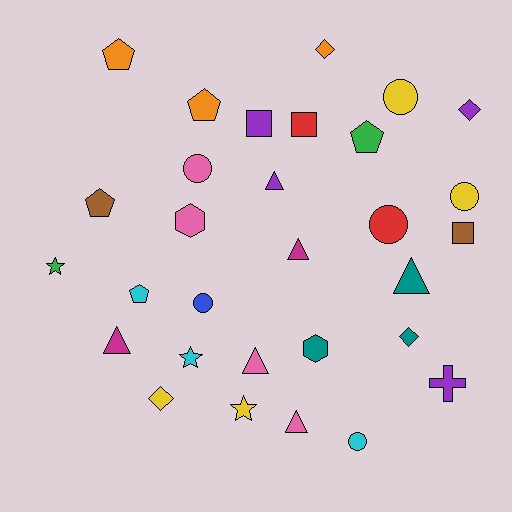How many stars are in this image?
There are 3 stars.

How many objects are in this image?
There are 30 objects.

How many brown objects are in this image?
There are 2 brown objects.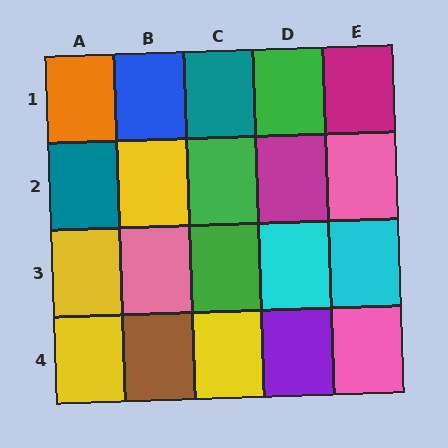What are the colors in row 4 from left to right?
Yellow, brown, yellow, purple, pink.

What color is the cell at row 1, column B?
Blue.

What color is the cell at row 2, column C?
Green.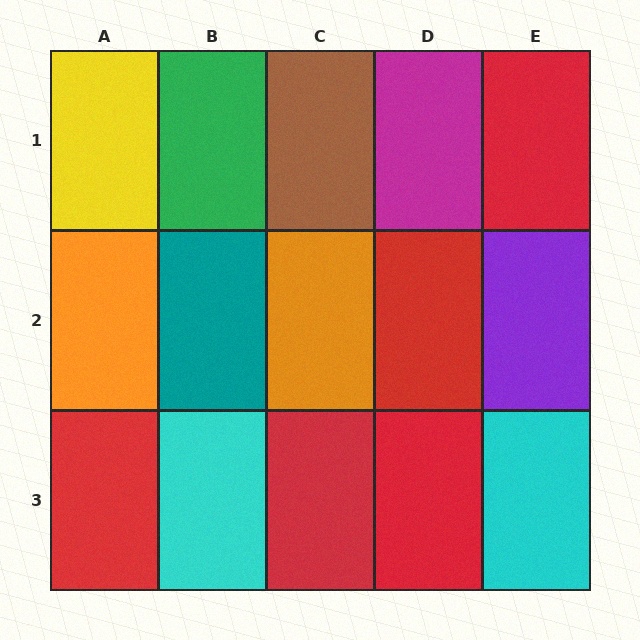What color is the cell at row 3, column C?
Red.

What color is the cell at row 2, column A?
Orange.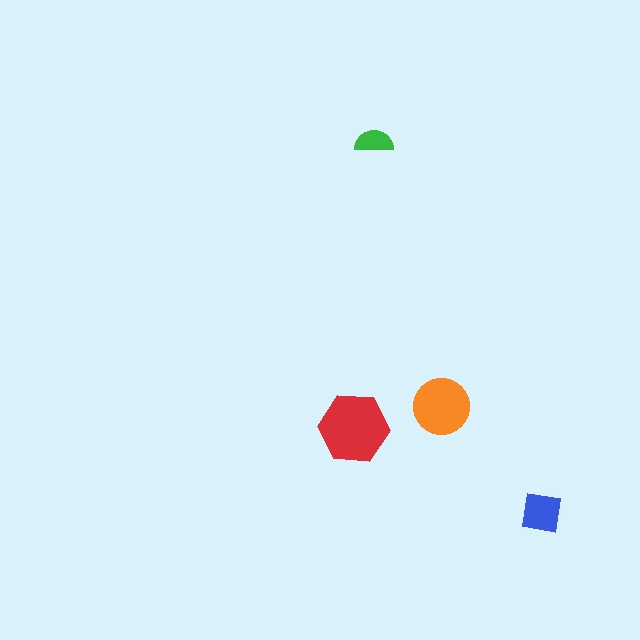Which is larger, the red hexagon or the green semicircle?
The red hexagon.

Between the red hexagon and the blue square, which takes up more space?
The red hexagon.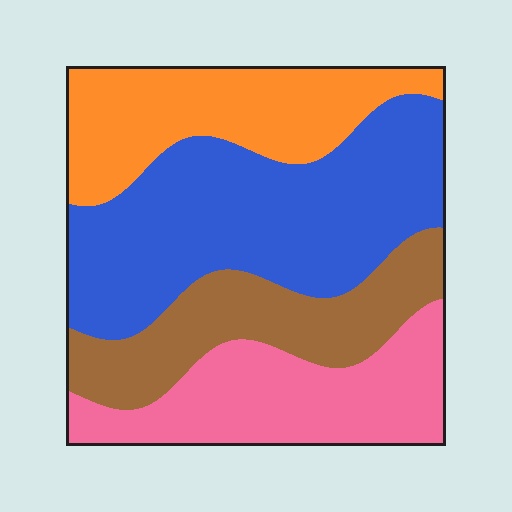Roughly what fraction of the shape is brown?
Brown covers about 20% of the shape.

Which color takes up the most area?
Blue, at roughly 35%.